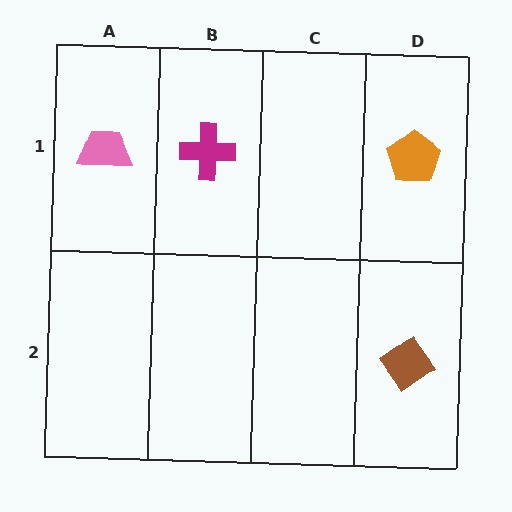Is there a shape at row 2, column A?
No, that cell is empty.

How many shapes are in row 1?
3 shapes.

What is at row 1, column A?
A pink trapezoid.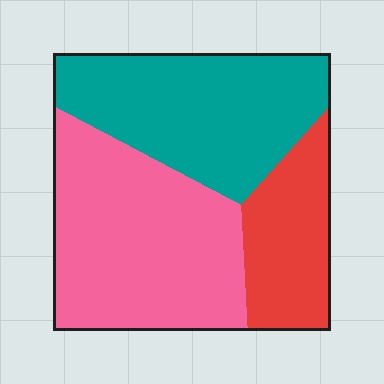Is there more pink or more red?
Pink.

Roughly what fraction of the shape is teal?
Teal covers roughly 35% of the shape.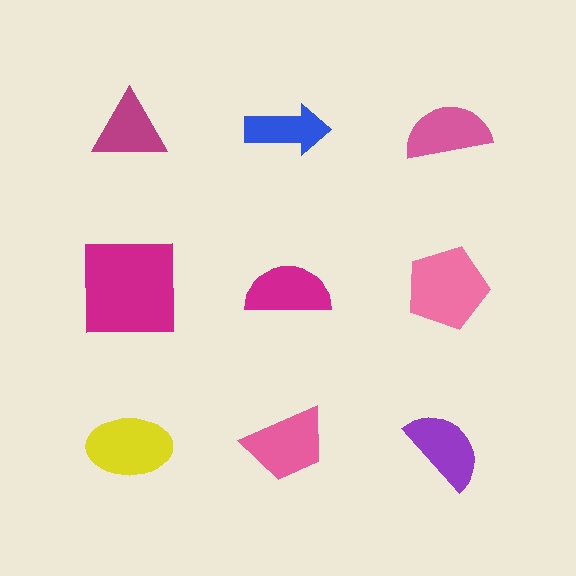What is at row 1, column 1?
A magenta triangle.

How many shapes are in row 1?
3 shapes.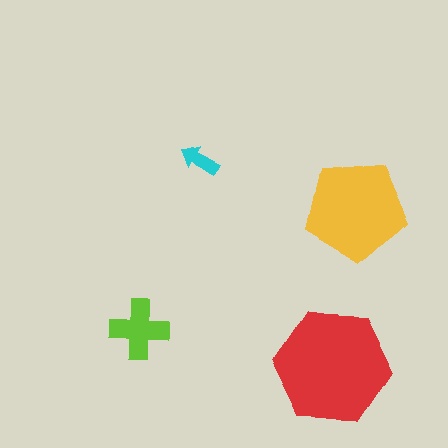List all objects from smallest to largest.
The cyan arrow, the lime cross, the yellow pentagon, the red hexagon.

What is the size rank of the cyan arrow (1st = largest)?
4th.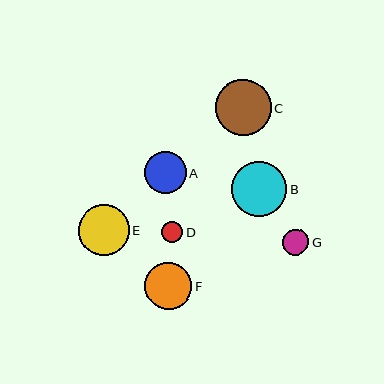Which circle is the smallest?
Circle D is the smallest with a size of approximately 21 pixels.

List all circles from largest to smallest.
From largest to smallest: C, B, E, F, A, G, D.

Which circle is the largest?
Circle C is the largest with a size of approximately 56 pixels.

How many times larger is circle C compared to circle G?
Circle C is approximately 2.2 times the size of circle G.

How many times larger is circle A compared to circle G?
Circle A is approximately 1.6 times the size of circle G.